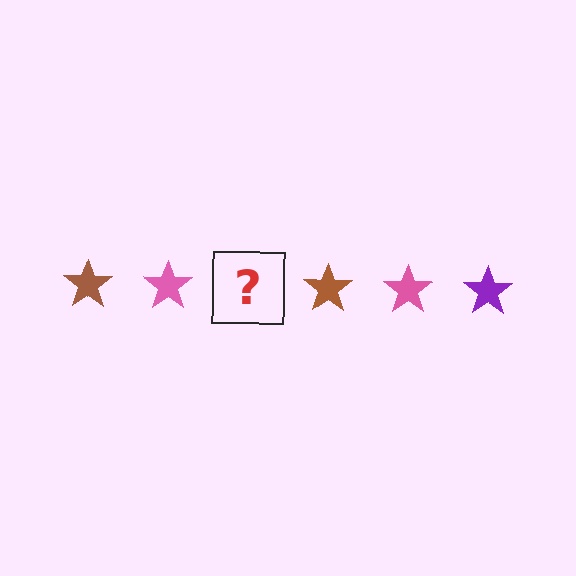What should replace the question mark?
The question mark should be replaced with a purple star.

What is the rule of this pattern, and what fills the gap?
The rule is that the pattern cycles through brown, pink, purple stars. The gap should be filled with a purple star.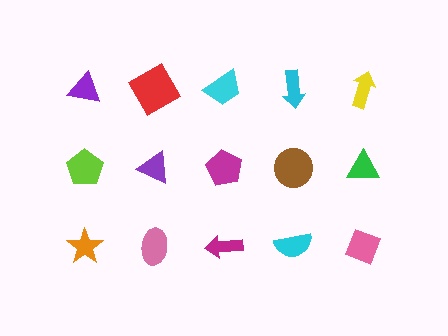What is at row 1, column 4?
A cyan arrow.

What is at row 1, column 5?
A yellow arrow.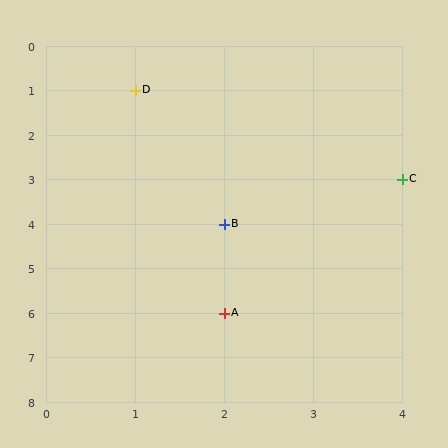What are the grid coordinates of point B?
Point B is at grid coordinates (2, 4).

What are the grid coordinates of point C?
Point C is at grid coordinates (4, 3).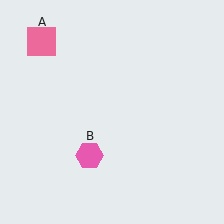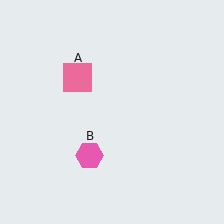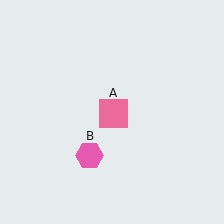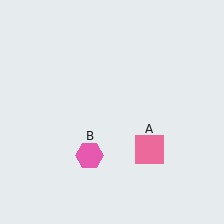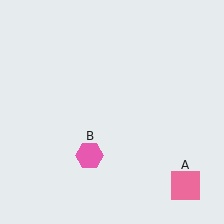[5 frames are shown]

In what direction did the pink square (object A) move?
The pink square (object A) moved down and to the right.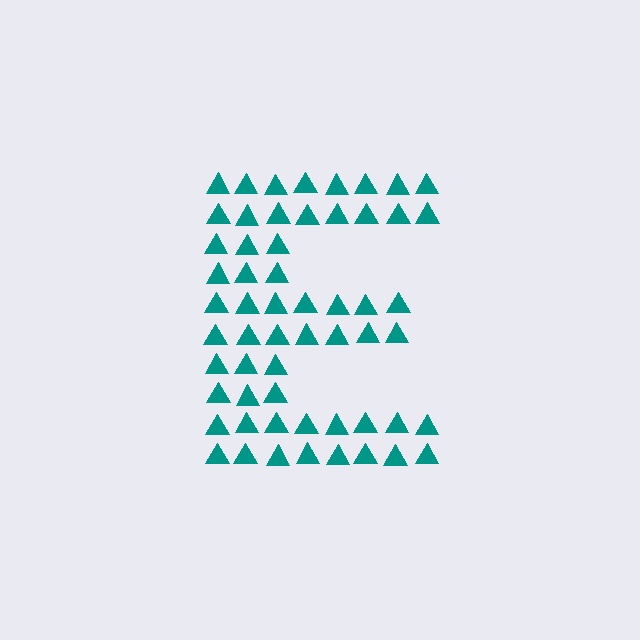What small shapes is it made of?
It is made of small triangles.